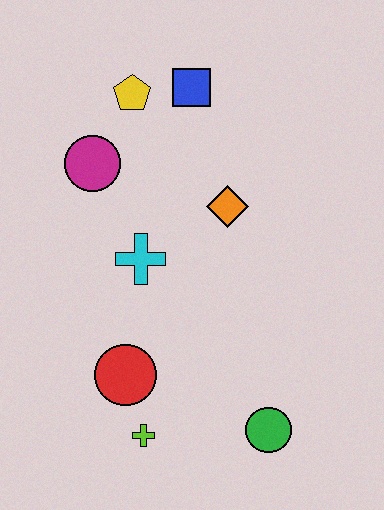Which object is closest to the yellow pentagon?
The blue square is closest to the yellow pentagon.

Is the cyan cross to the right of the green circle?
No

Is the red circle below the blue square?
Yes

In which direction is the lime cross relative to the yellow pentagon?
The lime cross is below the yellow pentagon.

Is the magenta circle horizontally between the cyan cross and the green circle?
No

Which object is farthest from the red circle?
The blue square is farthest from the red circle.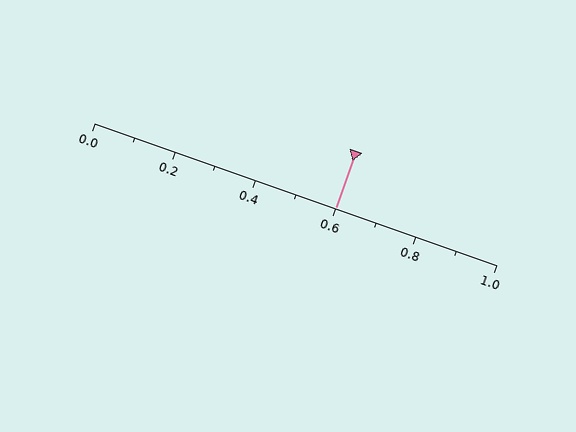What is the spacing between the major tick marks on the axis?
The major ticks are spaced 0.2 apart.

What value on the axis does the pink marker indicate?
The marker indicates approximately 0.6.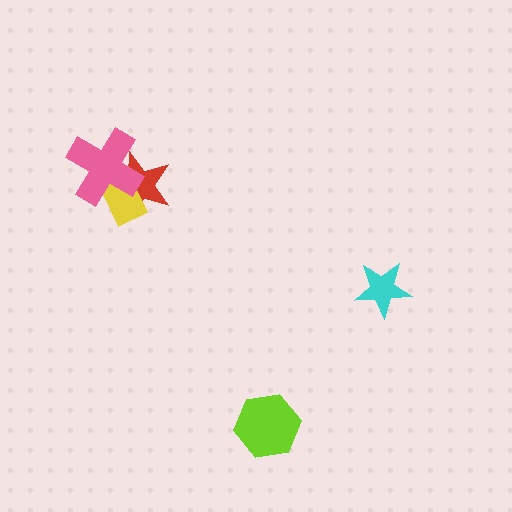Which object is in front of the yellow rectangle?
The pink cross is in front of the yellow rectangle.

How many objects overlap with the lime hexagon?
0 objects overlap with the lime hexagon.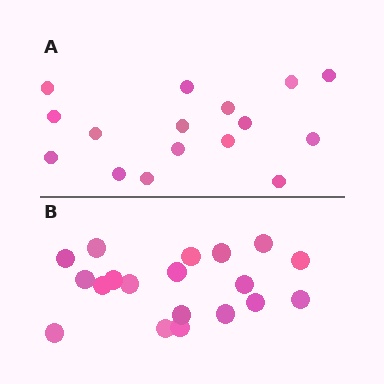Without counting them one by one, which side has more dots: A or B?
Region B (the bottom region) has more dots.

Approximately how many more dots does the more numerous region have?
Region B has just a few more — roughly 2 or 3 more dots than region A.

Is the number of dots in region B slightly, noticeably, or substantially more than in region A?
Region B has only slightly more — the two regions are fairly close. The ratio is roughly 1.2 to 1.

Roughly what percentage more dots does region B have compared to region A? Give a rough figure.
About 20% more.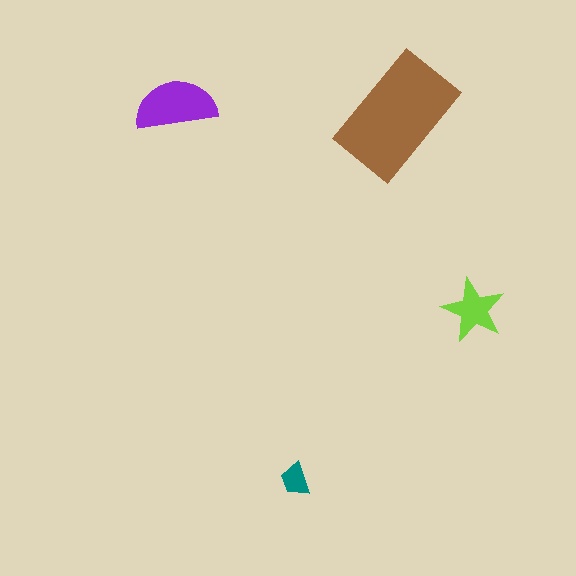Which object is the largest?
The brown rectangle.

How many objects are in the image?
There are 4 objects in the image.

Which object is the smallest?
The teal trapezoid.